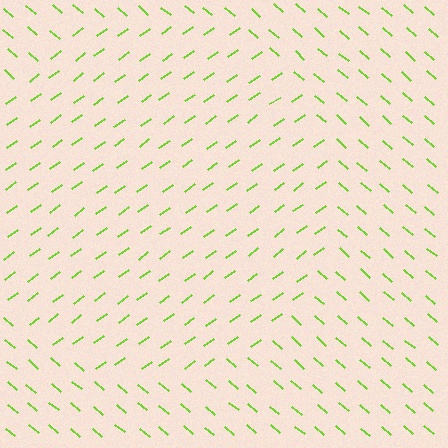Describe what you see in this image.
The image is filled with small lime line segments. A circle region in the image has lines oriented differently from the surrounding lines, creating a visible texture boundary.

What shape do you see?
I see a circle.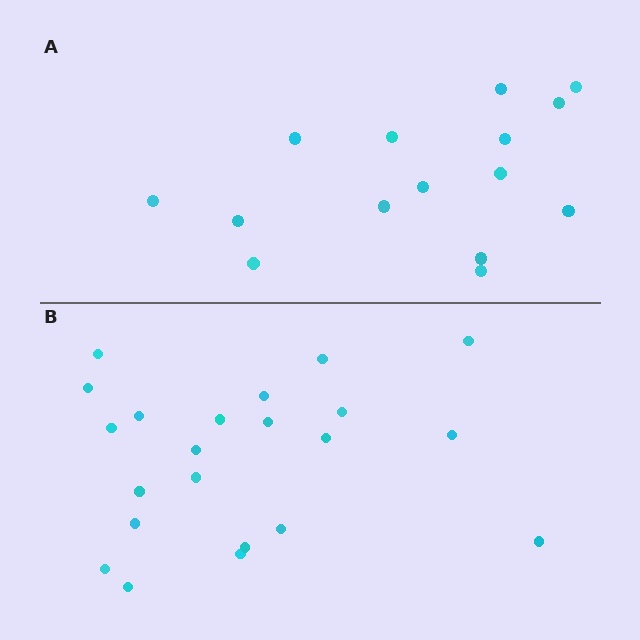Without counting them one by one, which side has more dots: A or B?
Region B (the bottom region) has more dots.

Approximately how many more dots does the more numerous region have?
Region B has roughly 8 or so more dots than region A.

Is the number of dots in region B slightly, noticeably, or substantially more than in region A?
Region B has substantially more. The ratio is roughly 1.5 to 1.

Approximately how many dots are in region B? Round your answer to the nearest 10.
About 20 dots. (The exact count is 22, which rounds to 20.)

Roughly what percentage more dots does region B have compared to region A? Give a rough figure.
About 45% more.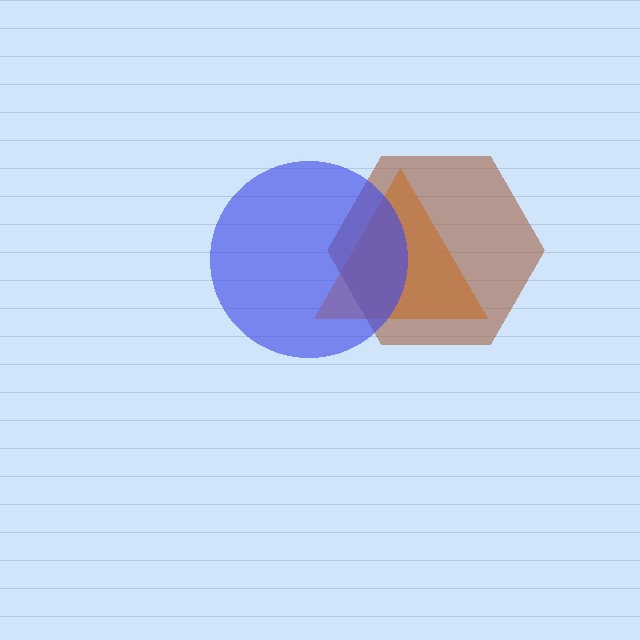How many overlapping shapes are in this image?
There are 3 overlapping shapes in the image.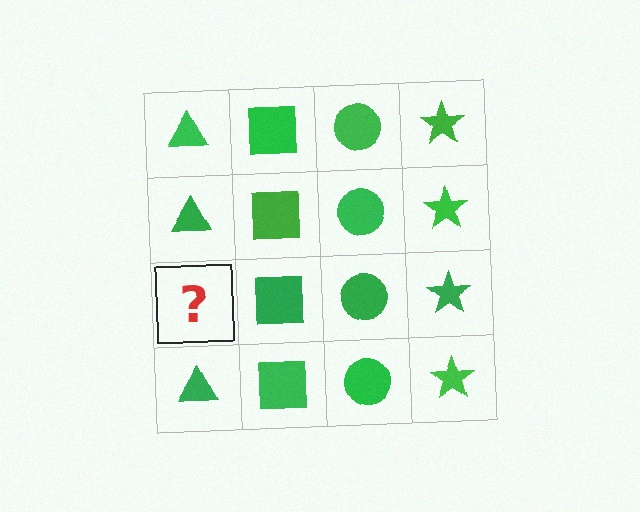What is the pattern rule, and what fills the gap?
The rule is that each column has a consistent shape. The gap should be filled with a green triangle.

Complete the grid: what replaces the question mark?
The question mark should be replaced with a green triangle.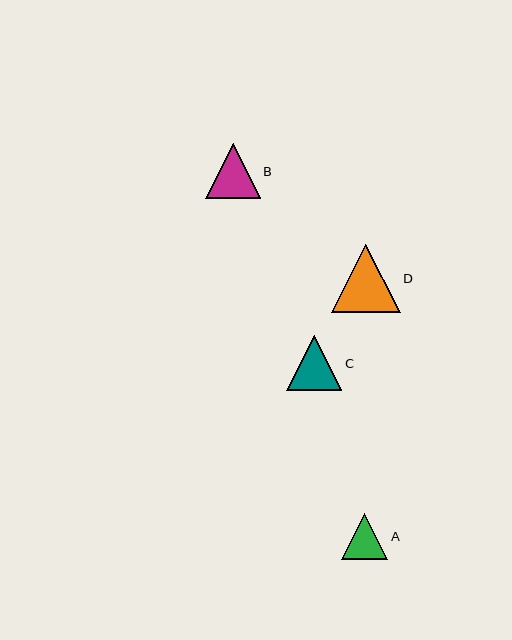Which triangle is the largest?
Triangle D is the largest with a size of approximately 69 pixels.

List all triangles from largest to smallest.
From largest to smallest: D, C, B, A.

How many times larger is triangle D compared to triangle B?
Triangle D is approximately 1.3 times the size of triangle B.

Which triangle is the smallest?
Triangle A is the smallest with a size of approximately 46 pixels.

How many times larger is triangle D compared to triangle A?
Triangle D is approximately 1.5 times the size of triangle A.